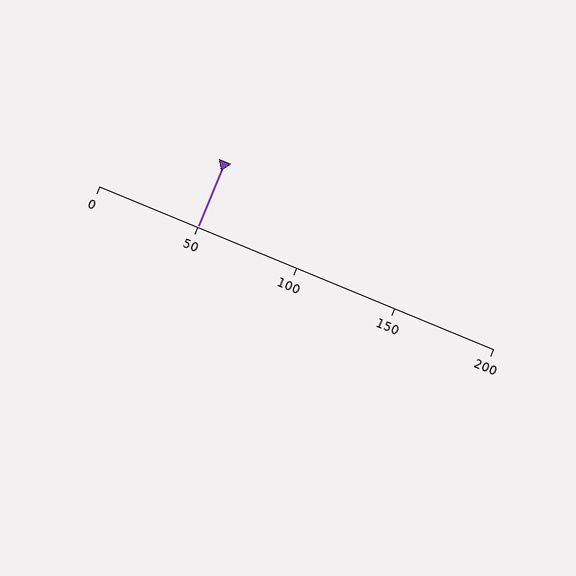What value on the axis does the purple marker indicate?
The marker indicates approximately 50.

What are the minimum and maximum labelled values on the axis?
The axis runs from 0 to 200.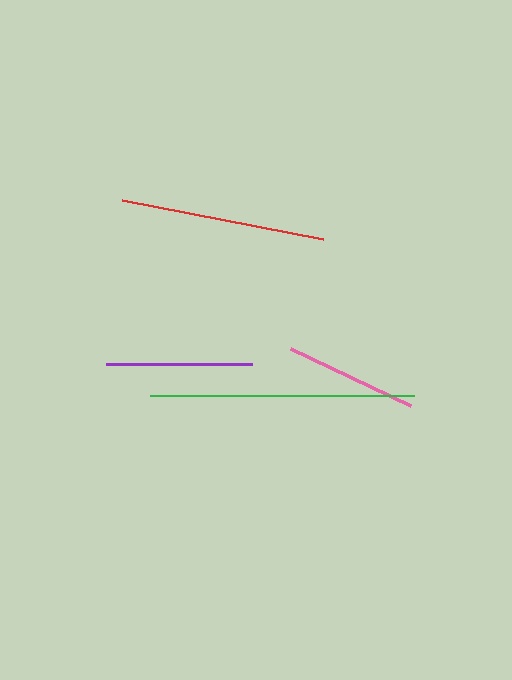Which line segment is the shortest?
The pink line is the shortest at approximately 132 pixels.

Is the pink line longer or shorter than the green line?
The green line is longer than the pink line.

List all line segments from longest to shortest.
From longest to shortest: green, red, purple, pink.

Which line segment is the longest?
The green line is the longest at approximately 265 pixels.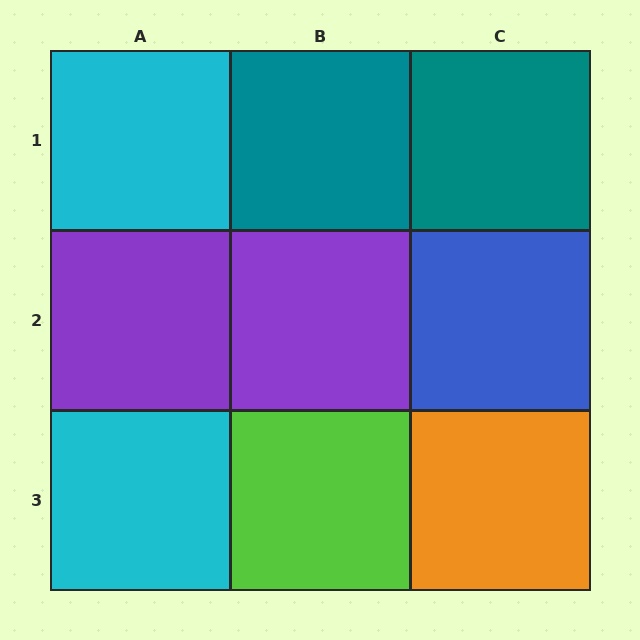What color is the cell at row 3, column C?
Orange.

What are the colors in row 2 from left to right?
Purple, purple, blue.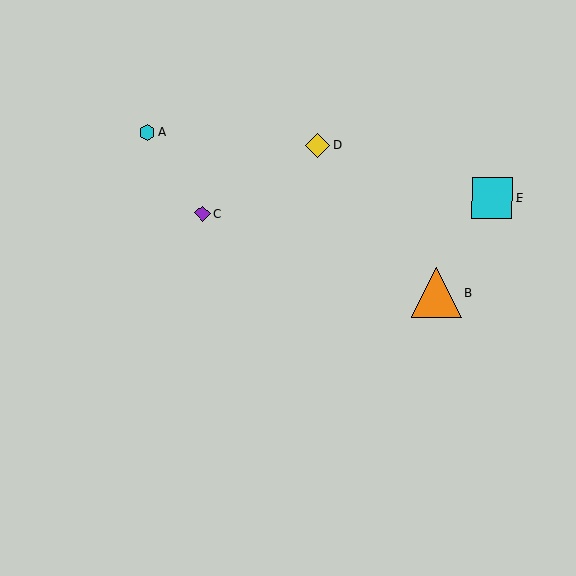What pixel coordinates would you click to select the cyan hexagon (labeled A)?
Click at (147, 133) to select the cyan hexagon A.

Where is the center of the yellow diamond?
The center of the yellow diamond is at (317, 146).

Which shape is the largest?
The orange triangle (labeled B) is the largest.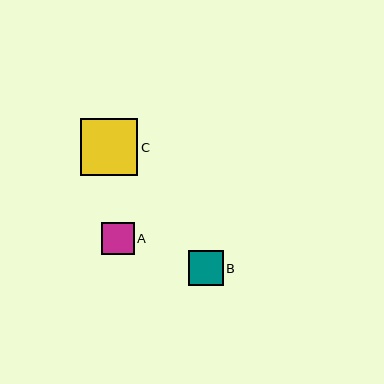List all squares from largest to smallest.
From largest to smallest: C, B, A.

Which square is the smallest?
Square A is the smallest with a size of approximately 32 pixels.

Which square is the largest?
Square C is the largest with a size of approximately 57 pixels.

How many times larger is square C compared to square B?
Square C is approximately 1.6 times the size of square B.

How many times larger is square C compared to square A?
Square C is approximately 1.8 times the size of square A.